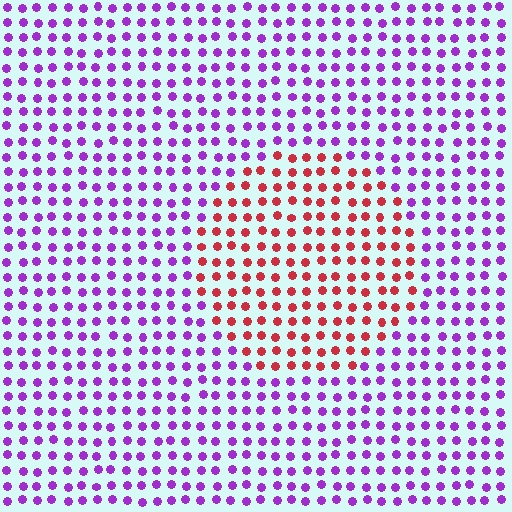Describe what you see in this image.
The image is filled with small purple elements in a uniform arrangement. A circle-shaped region is visible where the elements are tinted to a slightly different hue, forming a subtle color boundary.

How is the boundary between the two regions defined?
The boundary is defined purely by a slight shift in hue (about 69 degrees). Spacing, size, and orientation are identical on both sides.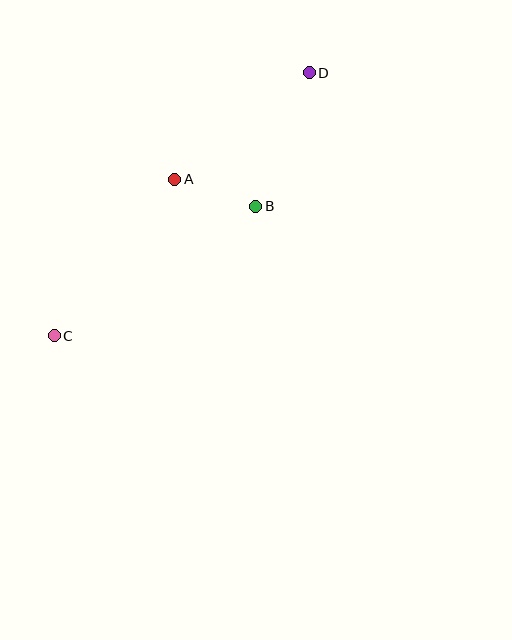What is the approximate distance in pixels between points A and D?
The distance between A and D is approximately 172 pixels.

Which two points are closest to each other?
Points A and B are closest to each other.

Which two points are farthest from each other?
Points C and D are farthest from each other.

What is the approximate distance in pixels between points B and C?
The distance between B and C is approximately 239 pixels.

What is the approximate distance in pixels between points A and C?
The distance between A and C is approximately 197 pixels.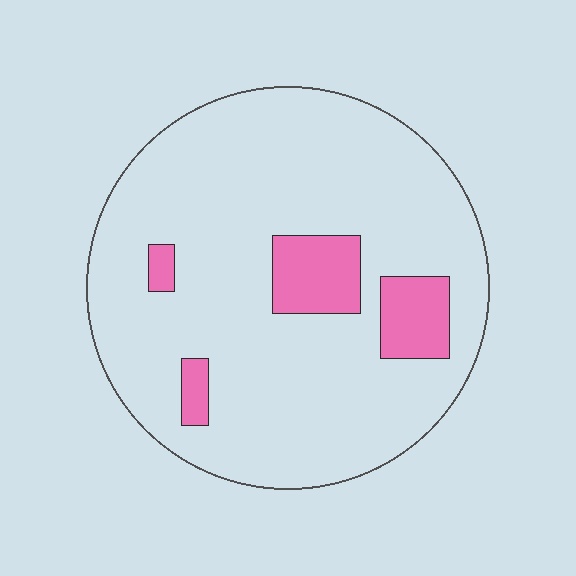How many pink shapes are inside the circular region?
4.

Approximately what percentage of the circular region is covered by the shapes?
Approximately 15%.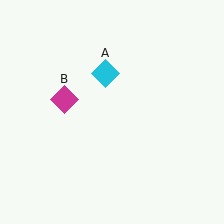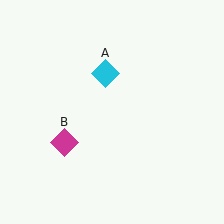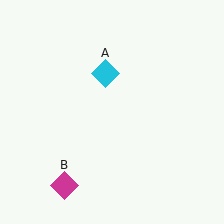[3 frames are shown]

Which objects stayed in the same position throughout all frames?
Cyan diamond (object A) remained stationary.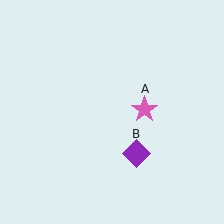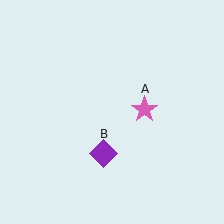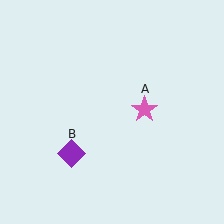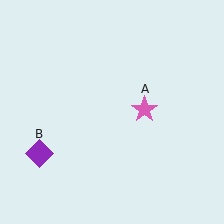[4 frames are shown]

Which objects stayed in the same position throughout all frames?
Pink star (object A) remained stationary.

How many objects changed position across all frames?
1 object changed position: purple diamond (object B).